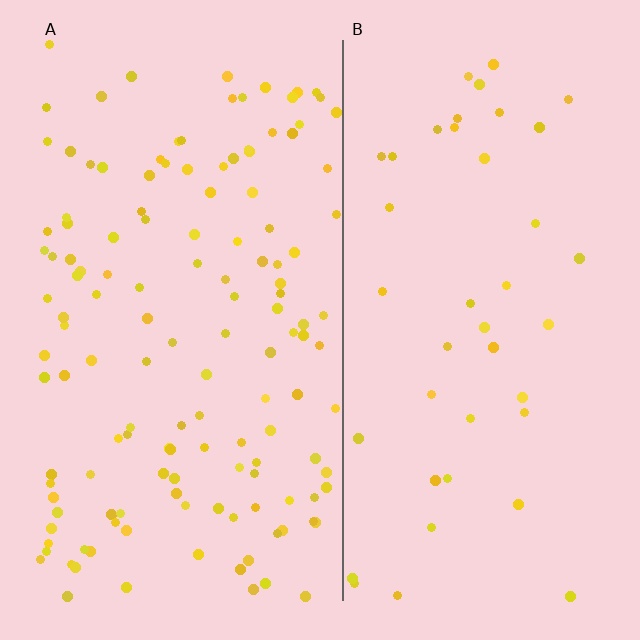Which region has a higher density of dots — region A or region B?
A (the left).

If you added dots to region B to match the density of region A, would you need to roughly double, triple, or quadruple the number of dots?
Approximately triple.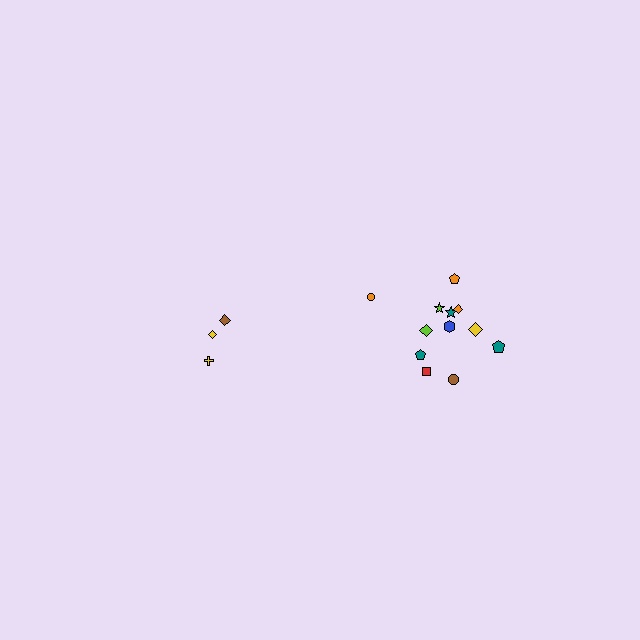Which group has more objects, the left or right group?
The right group.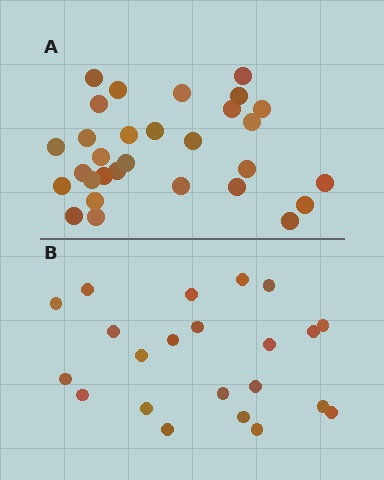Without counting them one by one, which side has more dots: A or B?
Region A (the top region) has more dots.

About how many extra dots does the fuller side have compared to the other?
Region A has roughly 8 or so more dots than region B.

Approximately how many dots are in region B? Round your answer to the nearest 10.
About 20 dots. (The exact count is 22, which rounds to 20.)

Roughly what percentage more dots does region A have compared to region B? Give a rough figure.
About 35% more.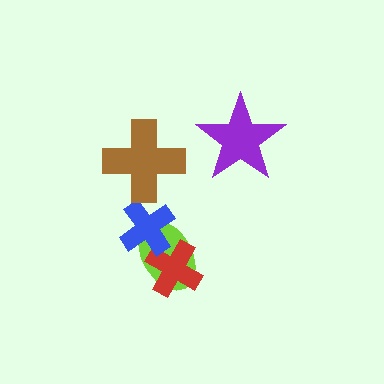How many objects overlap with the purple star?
0 objects overlap with the purple star.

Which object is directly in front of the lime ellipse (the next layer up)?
The red cross is directly in front of the lime ellipse.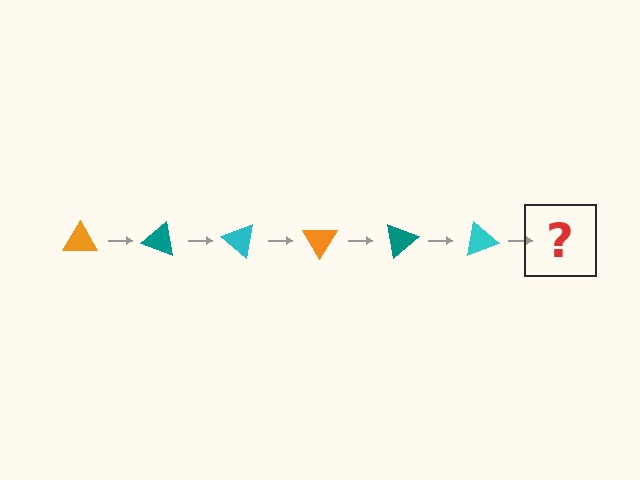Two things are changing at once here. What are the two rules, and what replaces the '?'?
The two rules are that it rotates 20 degrees each step and the color cycles through orange, teal, and cyan. The '?' should be an orange triangle, rotated 120 degrees from the start.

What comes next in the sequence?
The next element should be an orange triangle, rotated 120 degrees from the start.